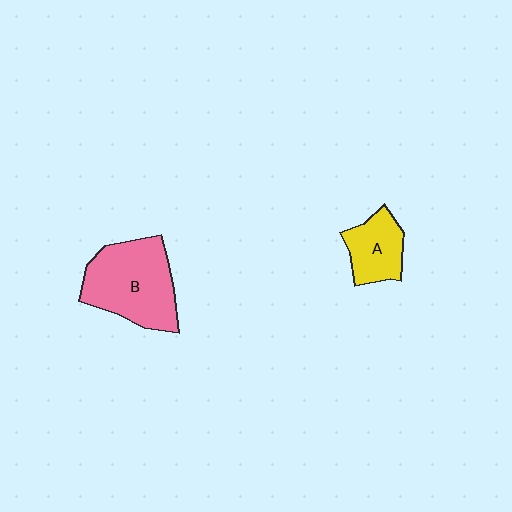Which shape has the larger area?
Shape B (pink).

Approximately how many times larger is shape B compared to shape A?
Approximately 1.9 times.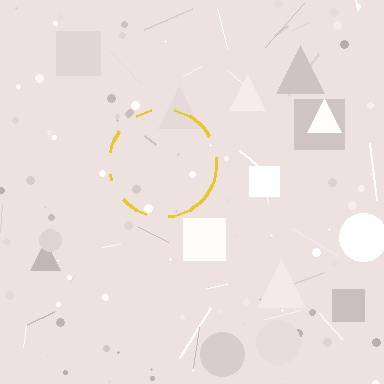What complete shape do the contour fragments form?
The contour fragments form a circle.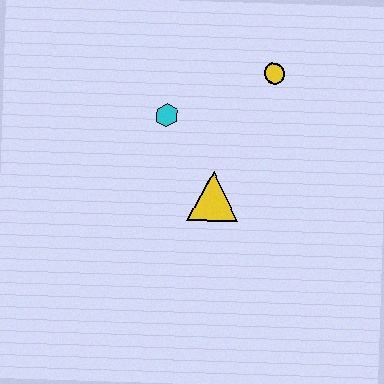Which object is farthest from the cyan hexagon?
The yellow circle is farthest from the cyan hexagon.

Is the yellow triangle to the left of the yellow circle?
Yes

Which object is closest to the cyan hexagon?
The yellow triangle is closest to the cyan hexagon.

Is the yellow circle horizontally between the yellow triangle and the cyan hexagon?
No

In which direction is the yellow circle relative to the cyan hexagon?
The yellow circle is to the right of the cyan hexagon.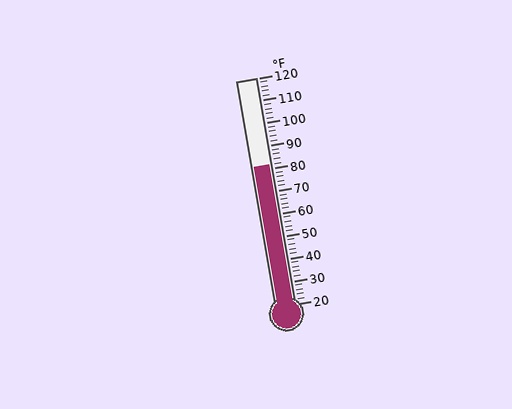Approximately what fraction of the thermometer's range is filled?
The thermometer is filled to approximately 60% of its range.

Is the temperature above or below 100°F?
The temperature is below 100°F.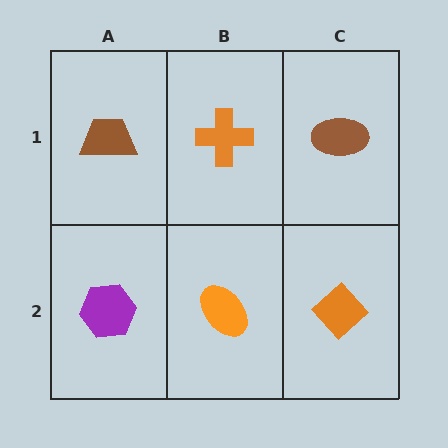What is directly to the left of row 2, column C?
An orange ellipse.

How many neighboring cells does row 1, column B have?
3.